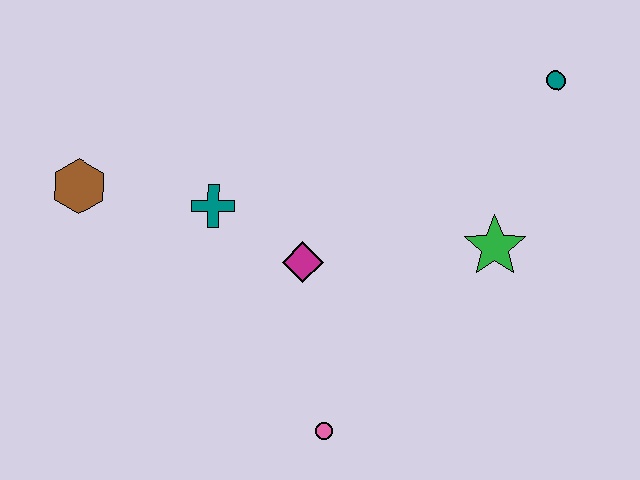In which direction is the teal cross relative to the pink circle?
The teal cross is above the pink circle.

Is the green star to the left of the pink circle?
No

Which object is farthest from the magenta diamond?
The teal circle is farthest from the magenta diamond.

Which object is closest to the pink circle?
The magenta diamond is closest to the pink circle.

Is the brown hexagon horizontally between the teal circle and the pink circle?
No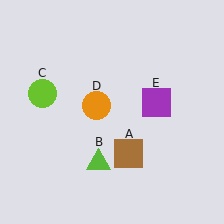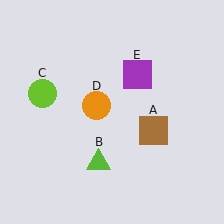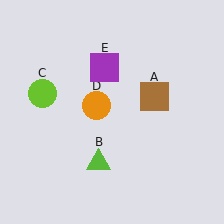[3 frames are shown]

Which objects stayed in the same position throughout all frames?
Lime triangle (object B) and lime circle (object C) and orange circle (object D) remained stationary.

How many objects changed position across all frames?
2 objects changed position: brown square (object A), purple square (object E).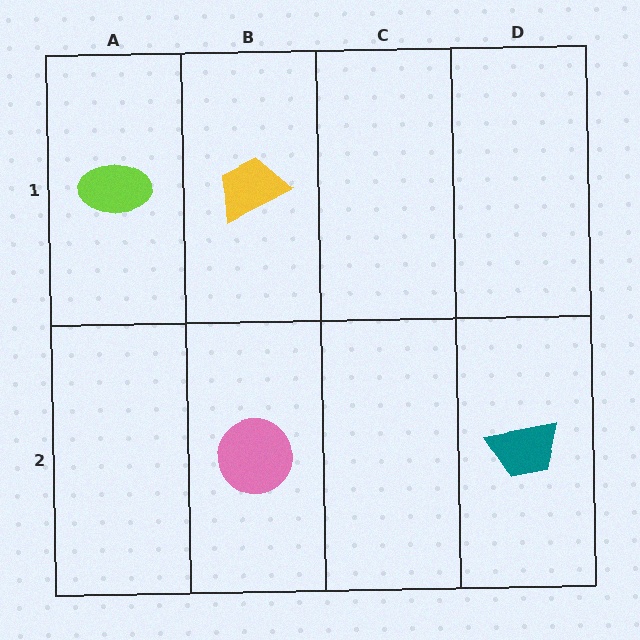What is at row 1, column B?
A yellow trapezoid.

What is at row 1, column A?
A lime ellipse.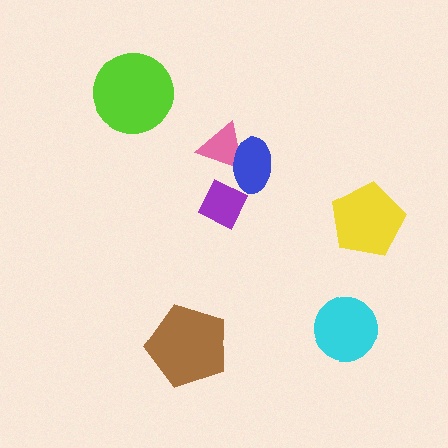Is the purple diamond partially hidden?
Yes, it is partially covered by another shape.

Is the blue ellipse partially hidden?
No, no other shape covers it.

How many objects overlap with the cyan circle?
0 objects overlap with the cyan circle.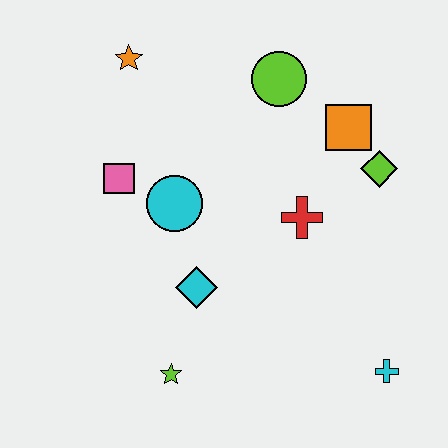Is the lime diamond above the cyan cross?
Yes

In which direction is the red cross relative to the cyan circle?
The red cross is to the right of the cyan circle.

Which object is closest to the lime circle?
The orange square is closest to the lime circle.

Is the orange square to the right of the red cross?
Yes